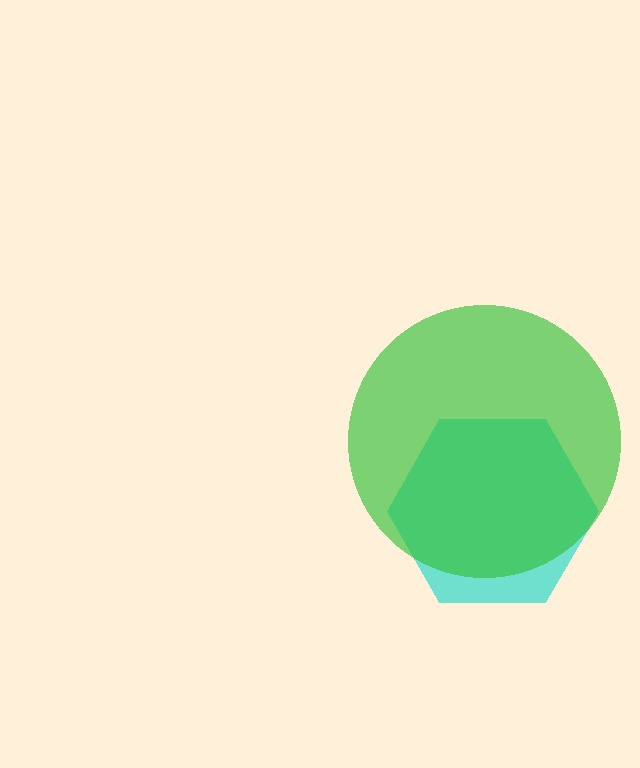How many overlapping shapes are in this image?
There are 2 overlapping shapes in the image.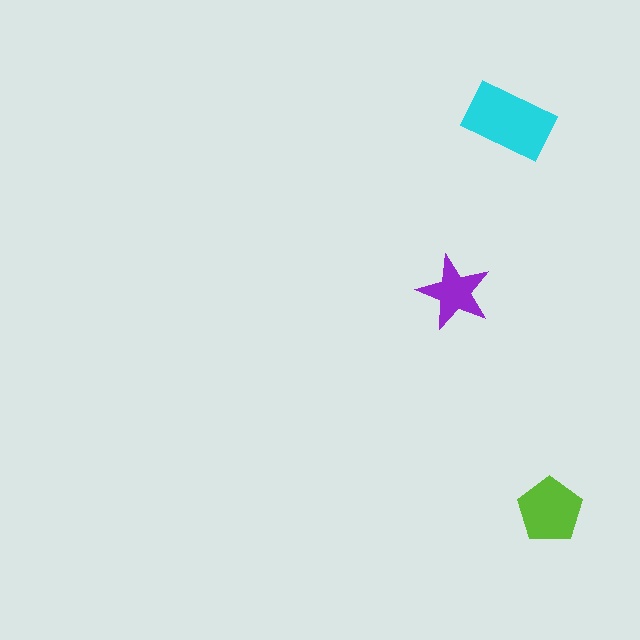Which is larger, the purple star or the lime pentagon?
The lime pentagon.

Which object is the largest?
The cyan rectangle.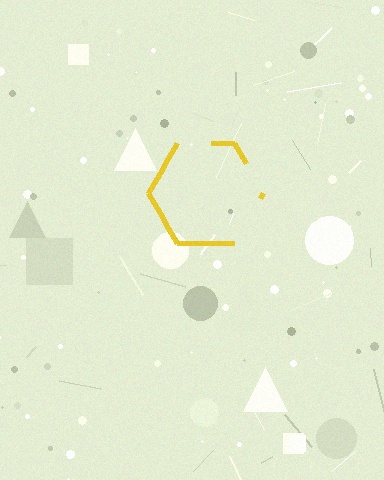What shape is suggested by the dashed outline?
The dashed outline suggests a hexagon.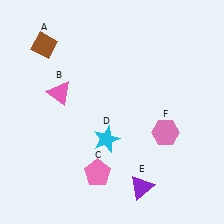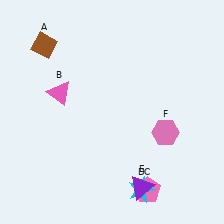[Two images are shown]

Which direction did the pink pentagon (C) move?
The pink pentagon (C) moved right.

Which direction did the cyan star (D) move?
The cyan star (D) moved down.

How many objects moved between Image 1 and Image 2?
2 objects moved between the two images.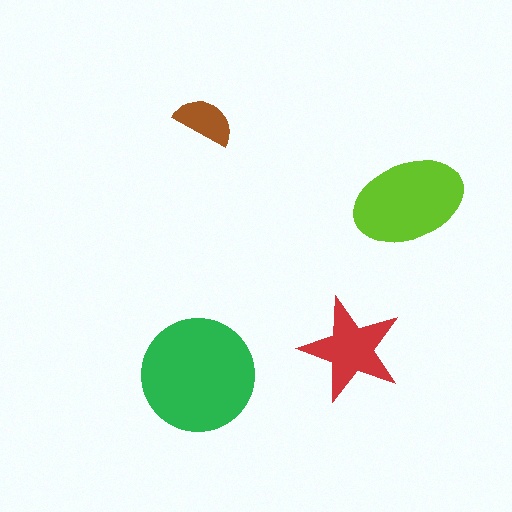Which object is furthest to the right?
The lime ellipse is rightmost.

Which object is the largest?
The green circle.